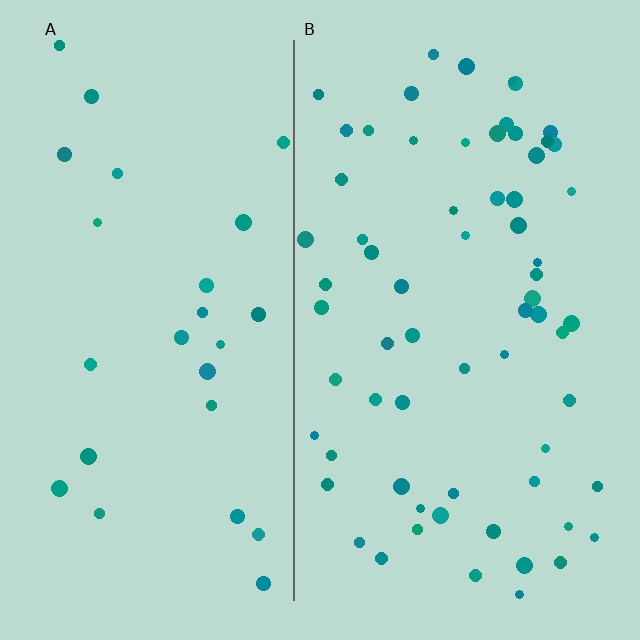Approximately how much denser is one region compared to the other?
Approximately 2.6× — region B over region A.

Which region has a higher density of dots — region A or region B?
B (the right).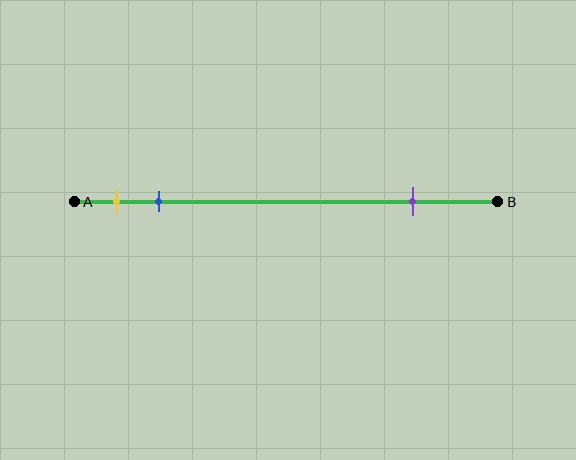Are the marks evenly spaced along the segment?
No, the marks are not evenly spaced.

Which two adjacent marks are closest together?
The yellow and blue marks are the closest adjacent pair.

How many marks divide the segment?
There are 3 marks dividing the segment.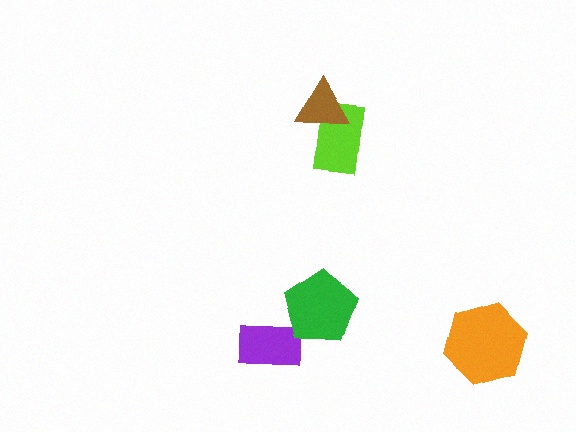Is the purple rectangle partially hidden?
No, no other shape covers it.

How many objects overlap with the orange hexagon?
0 objects overlap with the orange hexagon.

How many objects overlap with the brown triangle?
1 object overlaps with the brown triangle.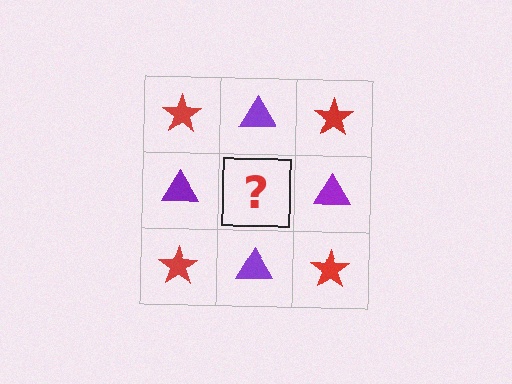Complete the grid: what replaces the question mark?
The question mark should be replaced with a red star.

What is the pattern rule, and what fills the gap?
The rule is that it alternates red star and purple triangle in a checkerboard pattern. The gap should be filled with a red star.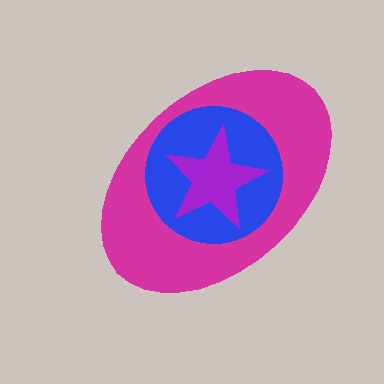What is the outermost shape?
The magenta ellipse.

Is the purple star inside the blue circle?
Yes.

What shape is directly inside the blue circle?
The purple star.